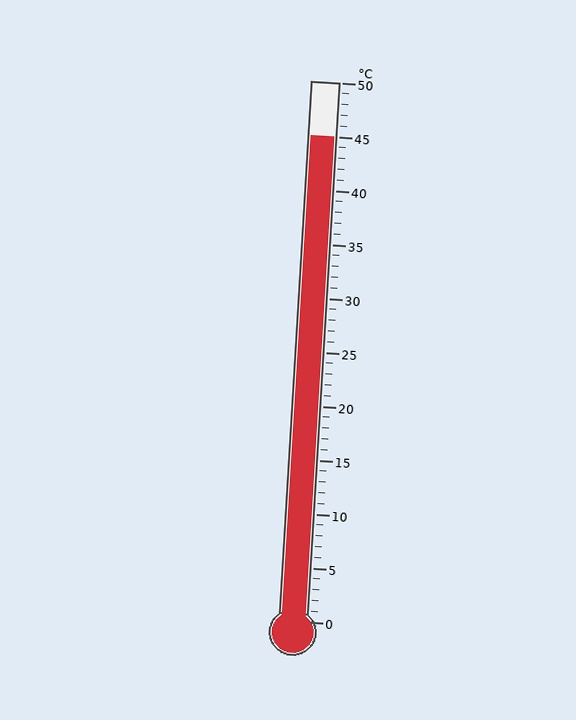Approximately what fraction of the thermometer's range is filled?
The thermometer is filled to approximately 90% of its range.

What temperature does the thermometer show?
The thermometer shows approximately 45°C.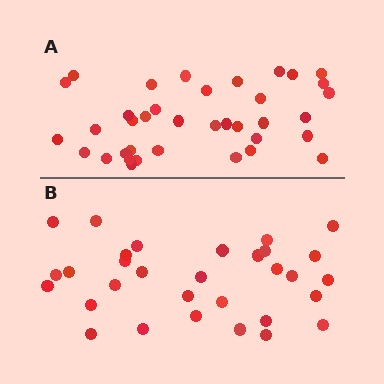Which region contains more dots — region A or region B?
Region A (the top region) has more dots.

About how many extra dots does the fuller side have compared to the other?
Region A has about 6 more dots than region B.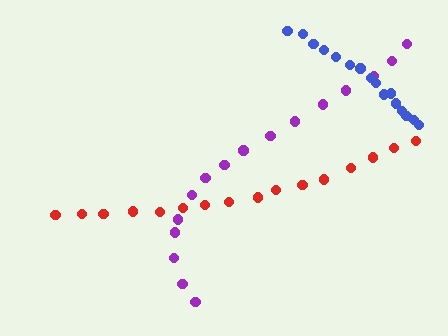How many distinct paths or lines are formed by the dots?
There are 3 distinct paths.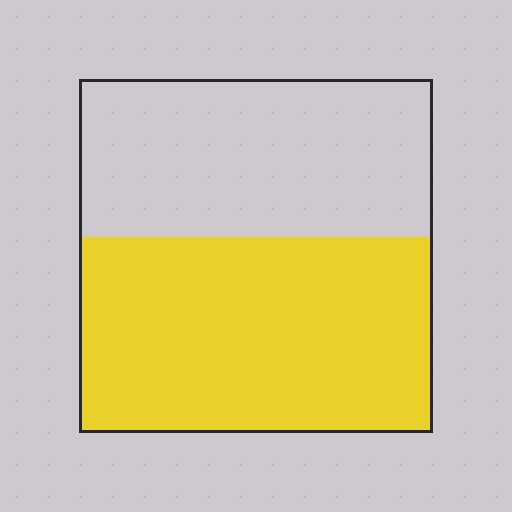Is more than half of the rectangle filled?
Yes.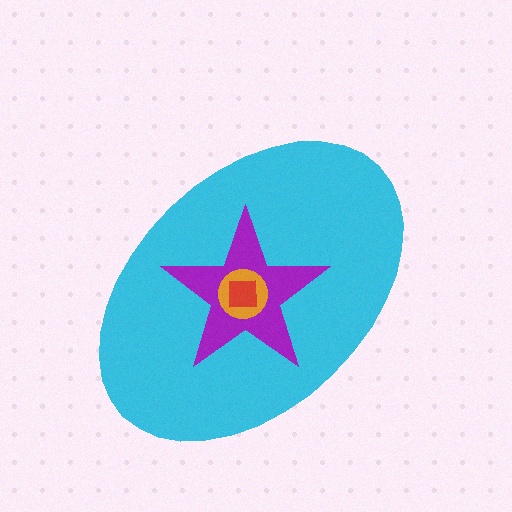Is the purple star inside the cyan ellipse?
Yes.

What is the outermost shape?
The cyan ellipse.